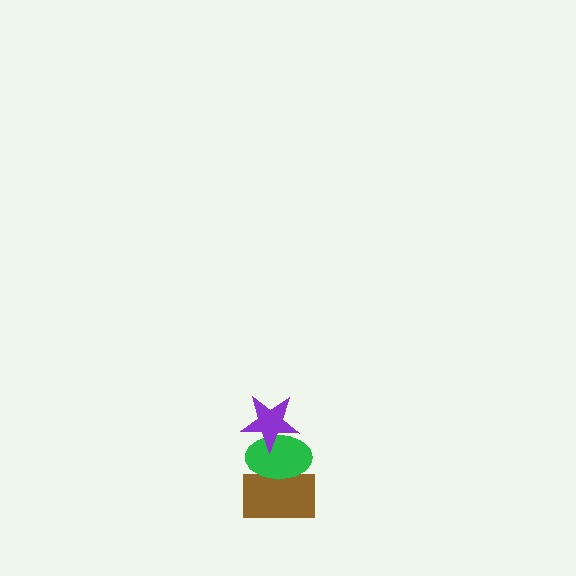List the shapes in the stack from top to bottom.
From top to bottom: the purple star, the green ellipse, the brown rectangle.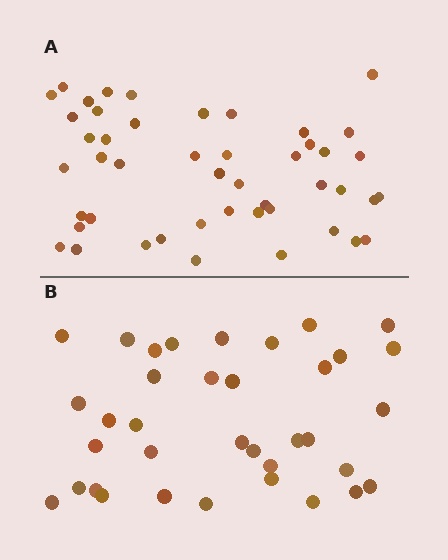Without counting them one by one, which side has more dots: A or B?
Region A (the top region) has more dots.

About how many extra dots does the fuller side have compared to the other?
Region A has roughly 12 or so more dots than region B.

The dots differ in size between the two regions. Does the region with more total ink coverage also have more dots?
No. Region B has more total ink coverage because its dots are larger, but region A actually contains more individual dots. Total area can be misleading — the number of items is what matters here.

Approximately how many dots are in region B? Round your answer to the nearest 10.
About 40 dots. (The exact count is 36, which rounds to 40.)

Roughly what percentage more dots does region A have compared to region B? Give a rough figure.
About 30% more.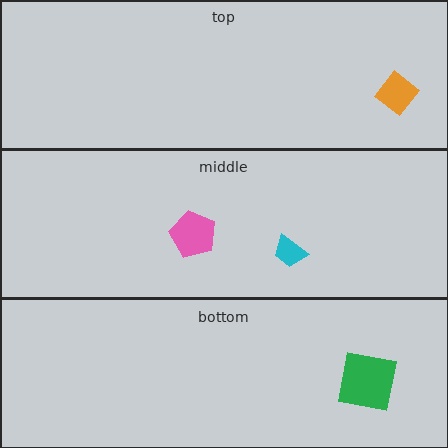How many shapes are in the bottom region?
1.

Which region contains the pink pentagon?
The middle region.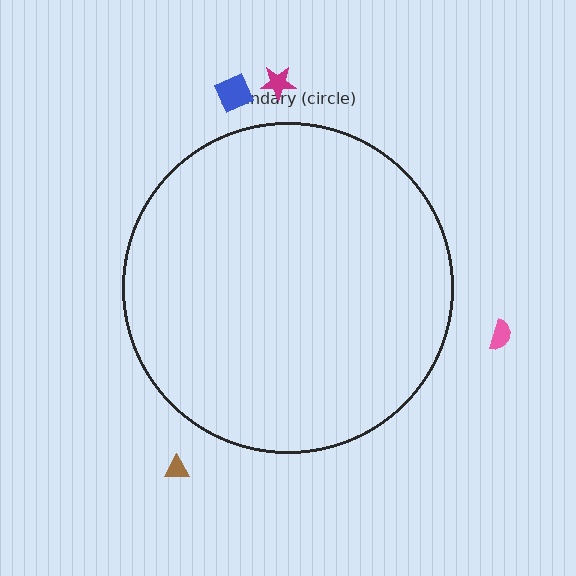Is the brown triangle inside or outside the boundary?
Outside.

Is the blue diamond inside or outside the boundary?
Outside.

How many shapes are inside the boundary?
0 inside, 4 outside.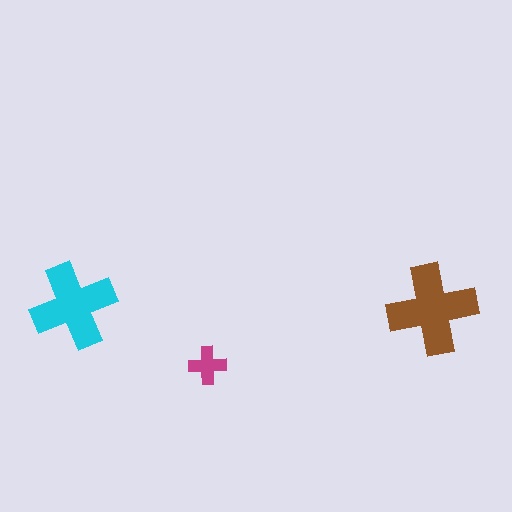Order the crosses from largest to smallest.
the brown one, the cyan one, the magenta one.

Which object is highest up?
The cyan cross is topmost.